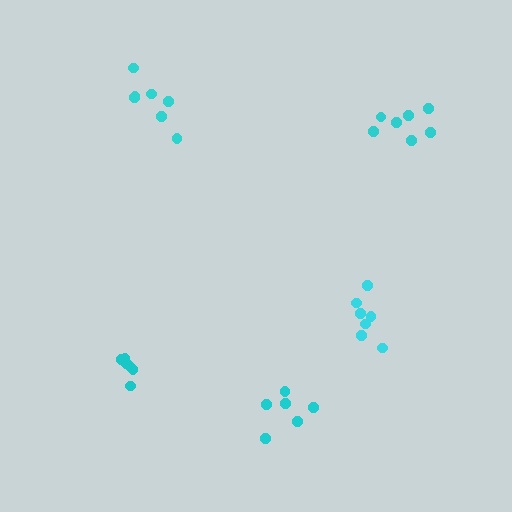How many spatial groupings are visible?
There are 5 spatial groupings.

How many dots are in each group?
Group 1: 6 dots, Group 2: 7 dots, Group 3: 7 dots, Group 4: 6 dots, Group 5: 7 dots (33 total).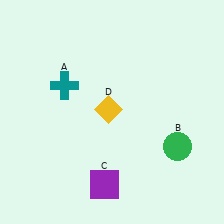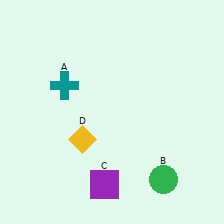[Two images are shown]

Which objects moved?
The objects that moved are: the green circle (B), the yellow diamond (D).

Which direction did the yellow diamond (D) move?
The yellow diamond (D) moved down.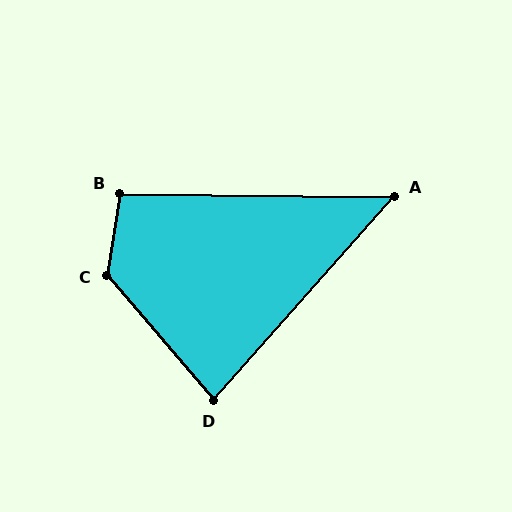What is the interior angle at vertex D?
Approximately 82 degrees (acute).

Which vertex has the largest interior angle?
C, at approximately 131 degrees.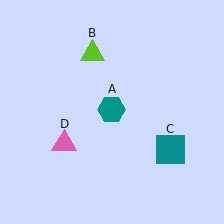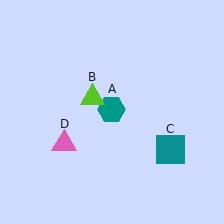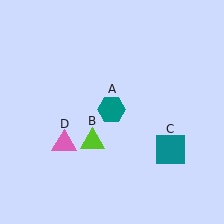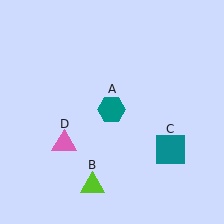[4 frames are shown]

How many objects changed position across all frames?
1 object changed position: lime triangle (object B).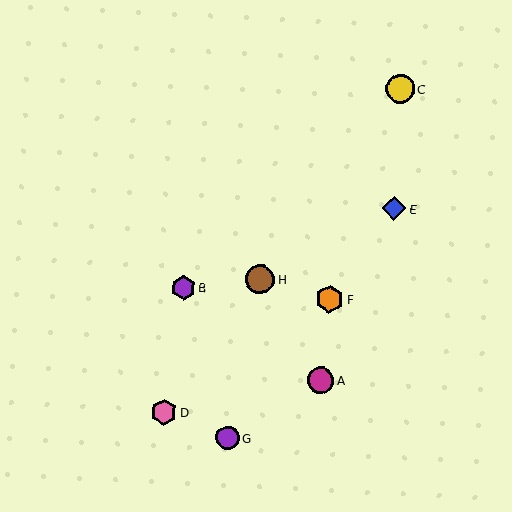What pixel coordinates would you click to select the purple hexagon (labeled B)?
Click at (184, 288) to select the purple hexagon B.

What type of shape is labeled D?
Shape D is a pink hexagon.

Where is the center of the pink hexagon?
The center of the pink hexagon is at (164, 412).